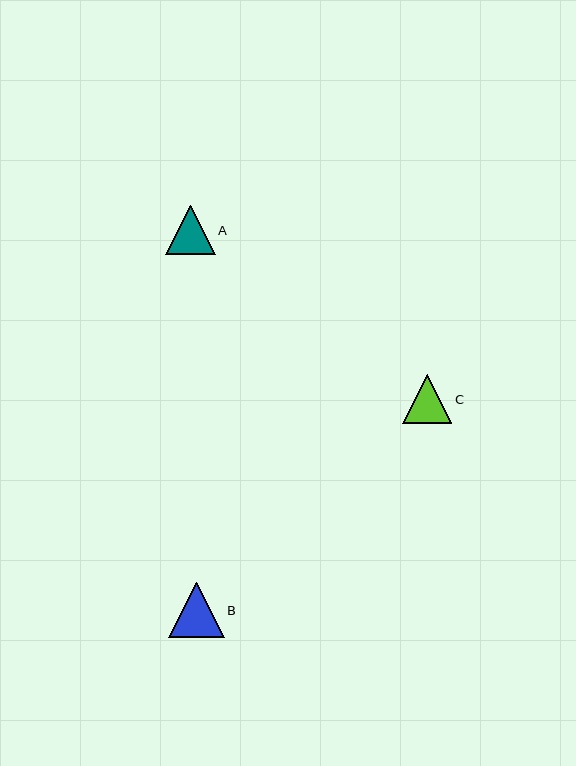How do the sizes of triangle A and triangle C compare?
Triangle A and triangle C are approximately the same size.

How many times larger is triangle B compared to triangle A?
Triangle B is approximately 1.1 times the size of triangle A.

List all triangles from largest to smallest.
From largest to smallest: B, A, C.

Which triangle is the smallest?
Triangle C is the smallest with a size of approximately 49 pixels.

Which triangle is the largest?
Triangle B is the largest with a size of approximately 56 pixels.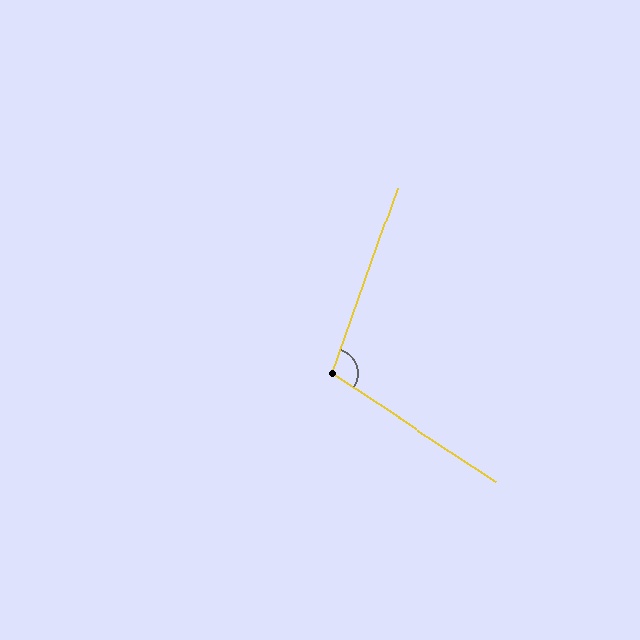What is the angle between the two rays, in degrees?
Approximately 104 degrees.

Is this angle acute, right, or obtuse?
It is obtuse.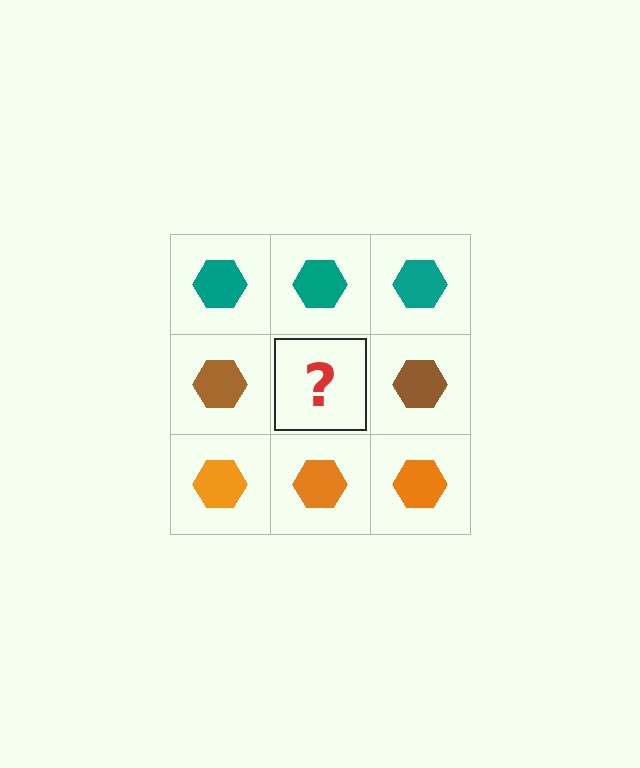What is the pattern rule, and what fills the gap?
The rule is that each row has a consistent color. The gap should be filled with a brown hexagon.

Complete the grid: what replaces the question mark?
The question mark should be replaced with a brown hexagon.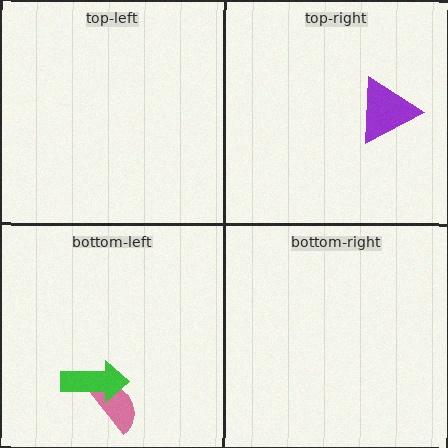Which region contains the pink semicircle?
The bottom-left region.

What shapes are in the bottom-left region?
The pink semicircle, the green arrow.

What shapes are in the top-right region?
The purple triangle.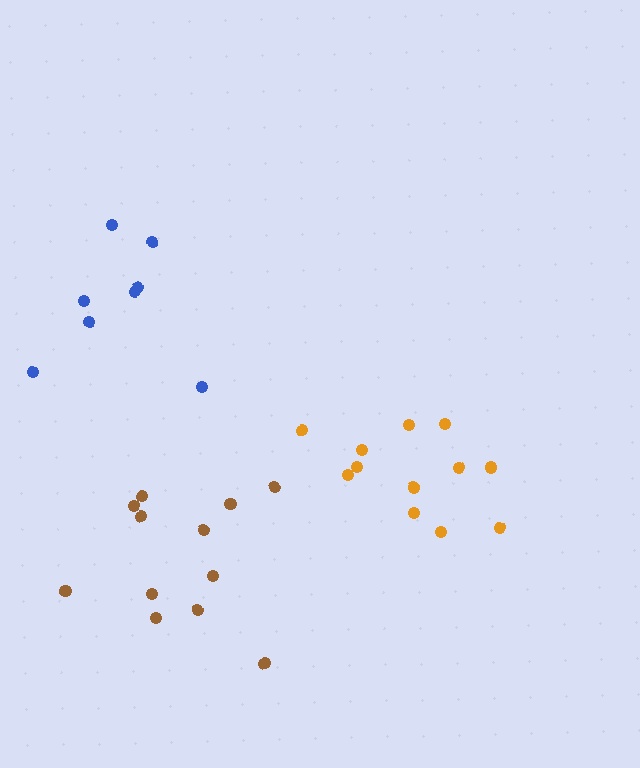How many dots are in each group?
Group 1: 12 dots, Group 2: 12 dots, Group 3: 8 dots (32 total).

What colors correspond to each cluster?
The clusters are colored: orange, brown, blue.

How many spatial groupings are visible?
There are 3 spatial groupings.